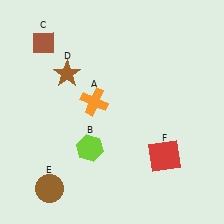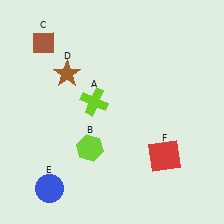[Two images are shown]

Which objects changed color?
A changed from orange to lime. E changed from brown to blue.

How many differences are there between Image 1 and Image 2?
There are 2 differences between the two images.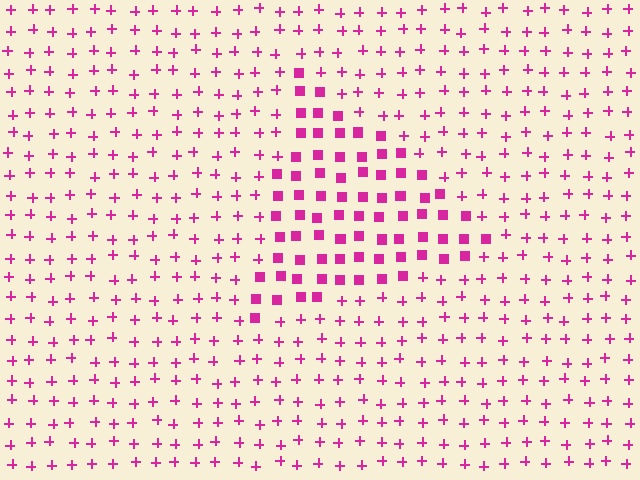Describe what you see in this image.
The image is filled with small magenta elements arranged in a uniform grid. A triangle-shaped region contains squares, while the surrounding area contains plus signs. The boundary is defined purely by the change in element shape.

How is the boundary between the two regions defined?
The boundary is defined by a change in element shape: squares inside vs. plus signs outside. All elements share the same color and spacing.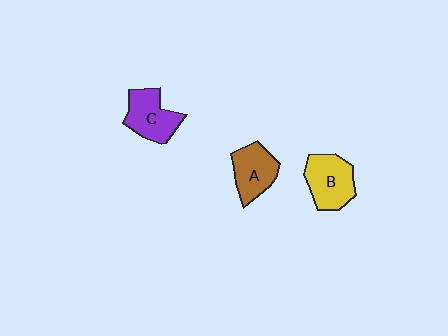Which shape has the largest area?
Shape B (yellow).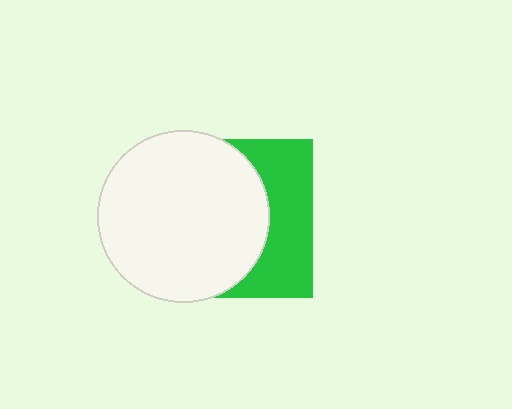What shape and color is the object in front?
The object in front is a white circle.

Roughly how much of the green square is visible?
A small part of it is visible (roughly 36%).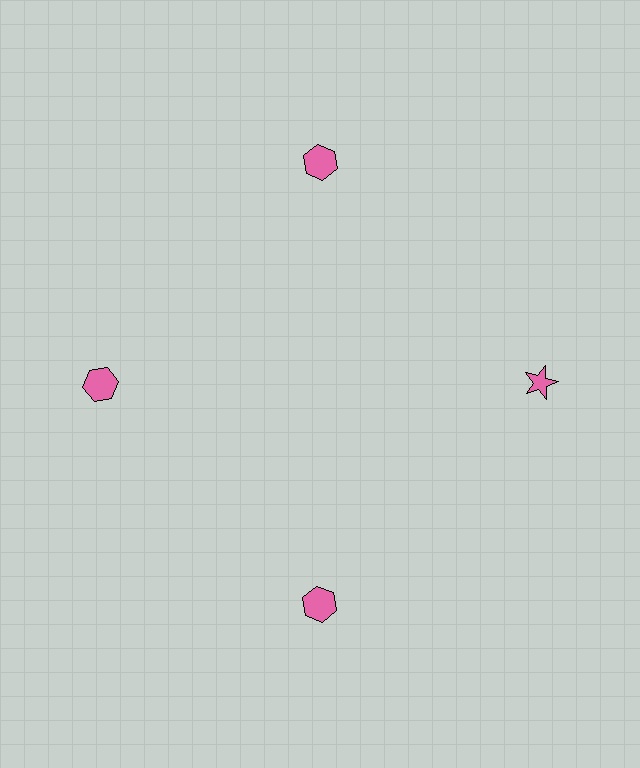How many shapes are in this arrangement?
There are 4 shapes arranged in a ring pattern.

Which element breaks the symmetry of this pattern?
The pink star at roughly the 3 o'clock position breaks the symmetry. All other shapes are pink hexagons.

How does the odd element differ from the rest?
It has a different shape: star instead of hexagon.